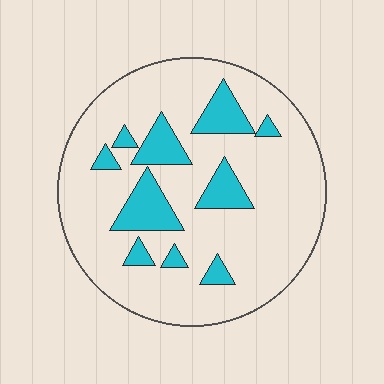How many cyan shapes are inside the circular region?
10.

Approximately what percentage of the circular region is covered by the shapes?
Approximately 20%.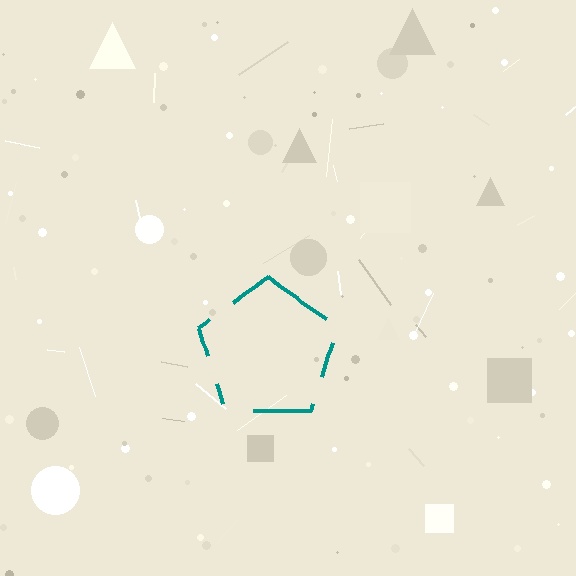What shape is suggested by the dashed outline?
The dashed outline suggests a pentagon.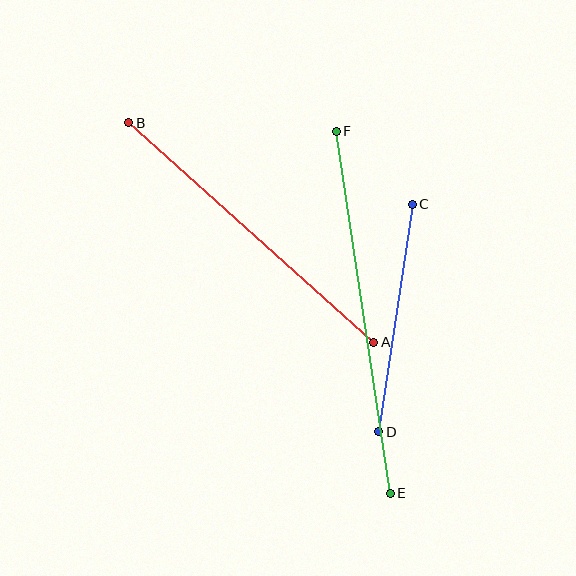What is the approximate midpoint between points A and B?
The midpoint is at approximately (251, 233) pixels.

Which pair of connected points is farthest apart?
Points E and F are farthest apart.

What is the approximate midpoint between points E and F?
The midpoint is at approximately (363, 312) pixels.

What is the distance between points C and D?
The distance is approximately 230 pixels.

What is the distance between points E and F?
The distance is approximately 366 pixels.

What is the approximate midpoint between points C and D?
The midpoint is at approximately (395, 318) pixels.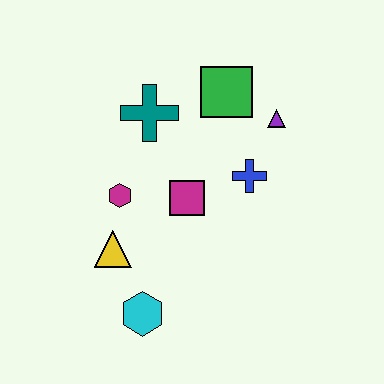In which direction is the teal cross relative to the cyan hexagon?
The teal cross is above the cyan hexagon.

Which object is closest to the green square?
The purple triangle is closest to the green square.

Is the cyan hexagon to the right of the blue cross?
No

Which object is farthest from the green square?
The cyan hexagon is farthest from the green square.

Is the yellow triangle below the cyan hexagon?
No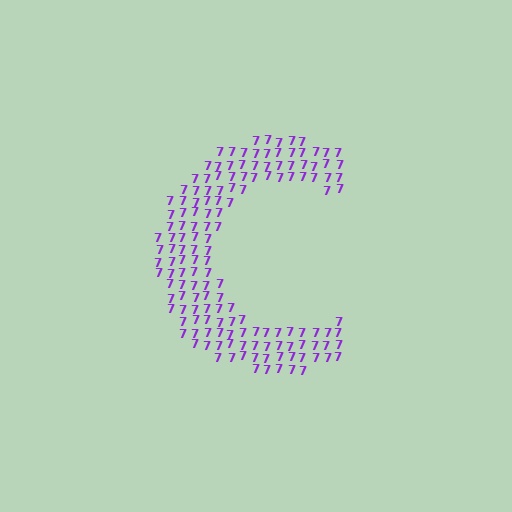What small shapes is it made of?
It is made of small digit 7's.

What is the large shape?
The large shape is the letter C.